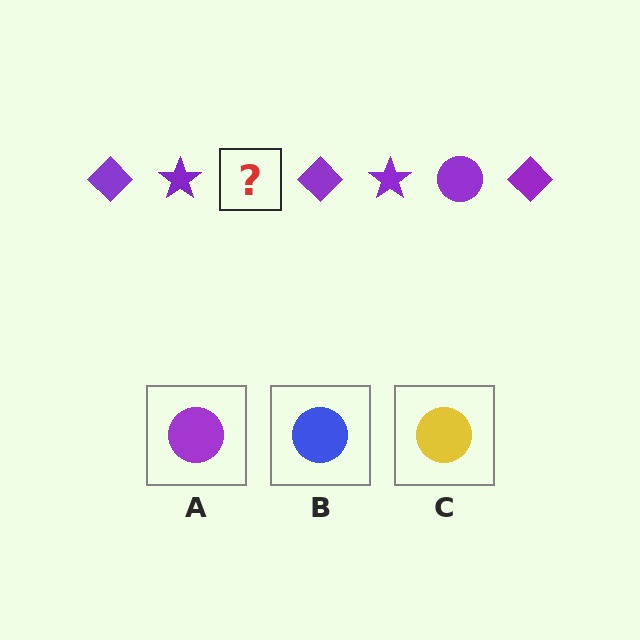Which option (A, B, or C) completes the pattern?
A.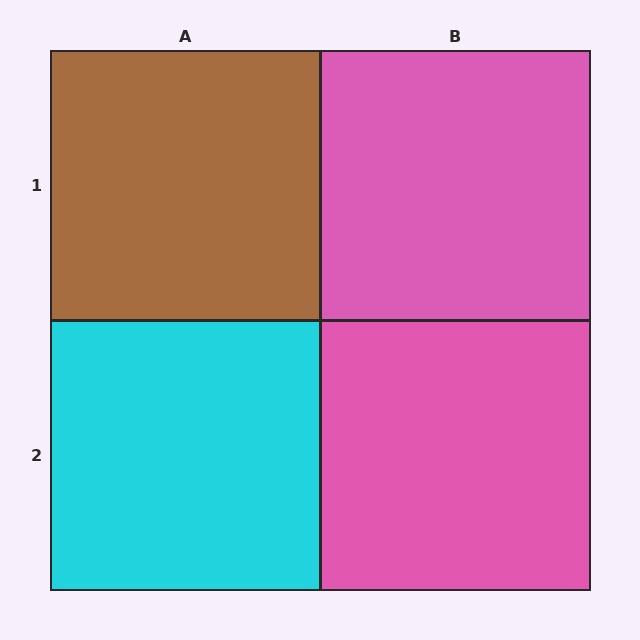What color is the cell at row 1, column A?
Brown.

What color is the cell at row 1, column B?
Pink.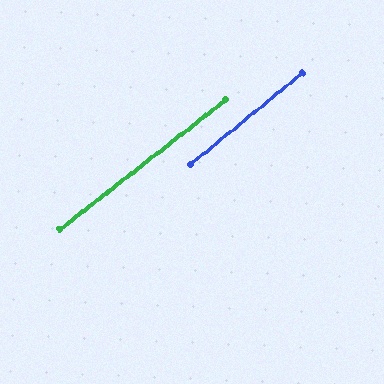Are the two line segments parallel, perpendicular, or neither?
Parallel — their directions differ by only 1.3°.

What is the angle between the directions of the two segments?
Approximately 1 degree.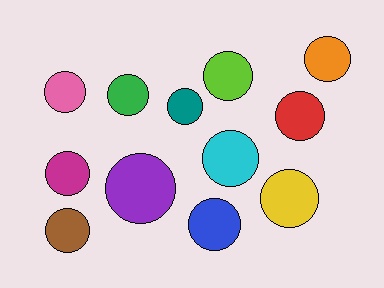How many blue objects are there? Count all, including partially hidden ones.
There is 1 blue object.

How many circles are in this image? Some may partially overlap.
There are 12 circles.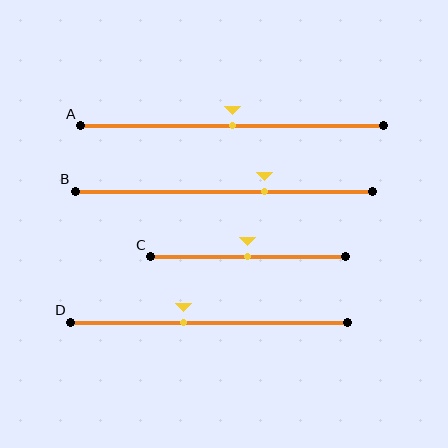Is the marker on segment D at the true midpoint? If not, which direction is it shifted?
No, the marker on segment D is shifted to the left by about 9% of the segment length.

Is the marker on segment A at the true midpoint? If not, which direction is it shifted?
Yes, the marker on segment A is at the true midpoint.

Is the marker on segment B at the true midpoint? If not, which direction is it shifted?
No, the marker on segment B is shifted to the right by about 14% of the segment length.